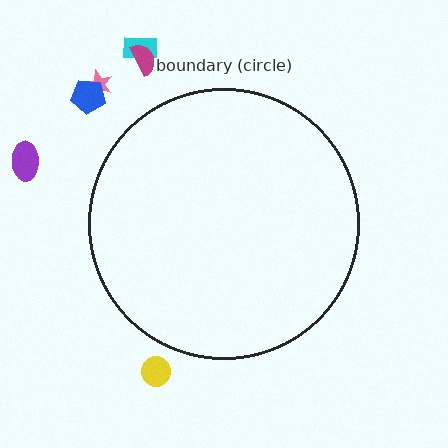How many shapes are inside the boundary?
0 inside, 6 outside.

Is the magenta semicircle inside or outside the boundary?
Outside.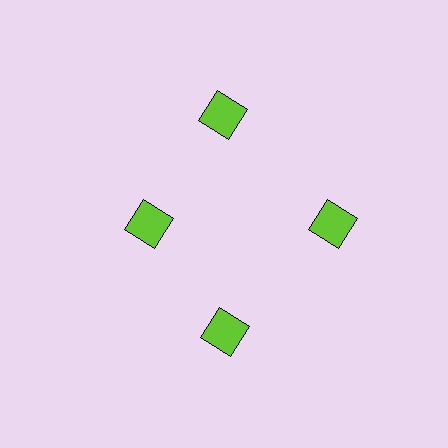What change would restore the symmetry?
The symmetry would be restored by moving it outward, back onto the ring so that all 4 squares sit at equal angles and equal distance from the center.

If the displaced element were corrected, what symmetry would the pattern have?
It would have 4-fold rotational symmetry — the pattern would map onto itself every 90 degrees.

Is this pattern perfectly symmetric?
No. The 4 lime squares are arranged in a ring, but one element near the 9 o'clock position is pulled inward toward the center, breaking the 4-fold rotational symmetry.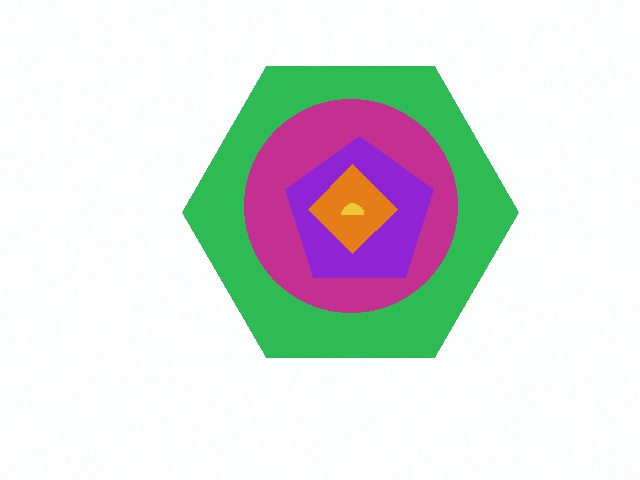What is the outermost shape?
The green hexagon.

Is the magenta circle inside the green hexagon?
Yes.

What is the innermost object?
The yellow semicircle.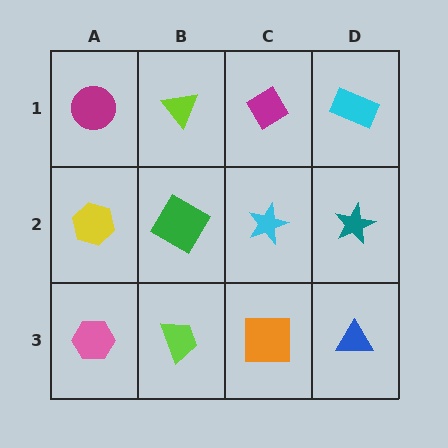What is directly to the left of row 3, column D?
An orange square.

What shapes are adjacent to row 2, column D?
A cyan rectangle (row 1, column D), a blue triangle (row 3, column D), a cyan star (row 2, column C).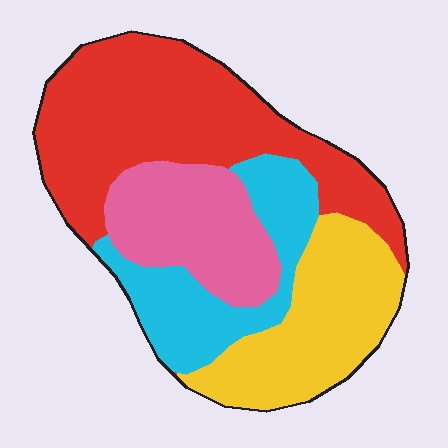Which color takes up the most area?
Red, at roughly 40%.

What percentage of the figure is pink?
Pink covers 19% of the figure.